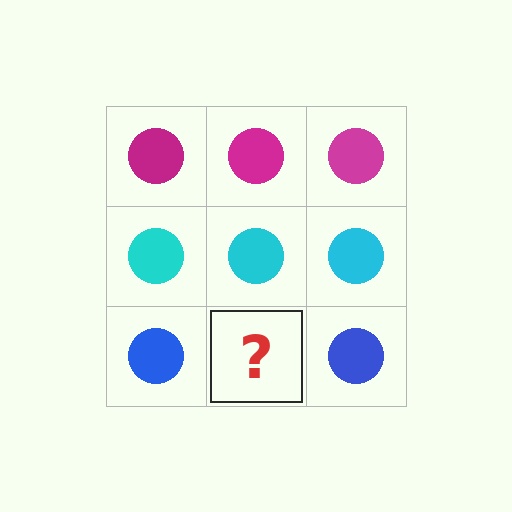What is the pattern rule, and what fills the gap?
The rule is that each row has a consistent color. The gap should be filled with a blue circle.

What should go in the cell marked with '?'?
The missing cell should contain a blue circle.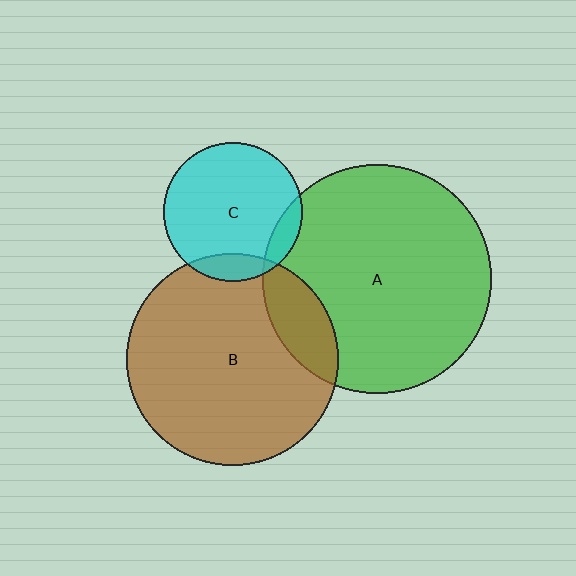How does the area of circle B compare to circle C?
Approximately 2.3 times.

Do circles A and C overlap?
Yes.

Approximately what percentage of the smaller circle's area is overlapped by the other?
Approximately 10%.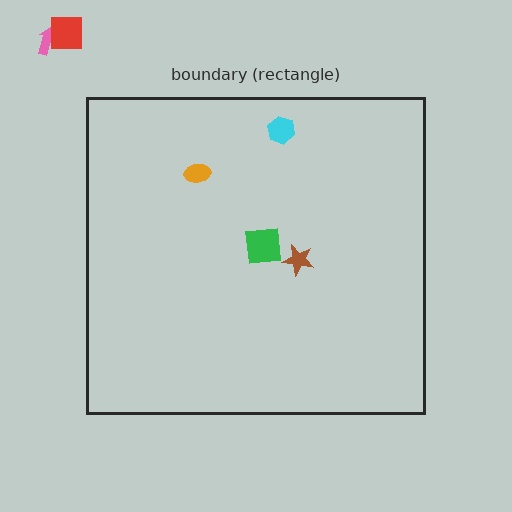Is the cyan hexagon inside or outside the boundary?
Inside.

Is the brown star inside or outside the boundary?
Inside.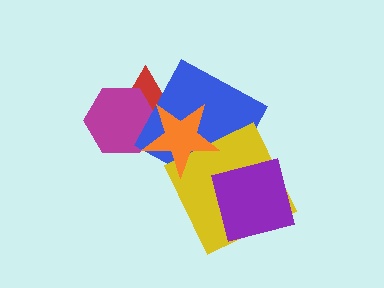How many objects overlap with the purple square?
1 object overlaps with the purple square.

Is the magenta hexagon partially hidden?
Yes, it is partially covered by another shape.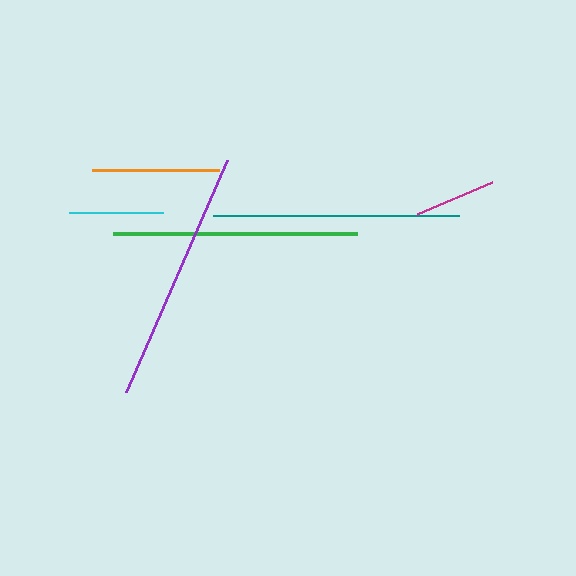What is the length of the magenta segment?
The magenta segment is approximately 82 pixels long.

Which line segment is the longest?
The purple line is the longest at approximately 252 pixels.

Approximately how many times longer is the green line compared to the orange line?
The green line is approximately 1.9 times the length of the orange line.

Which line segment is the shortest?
The magenta line is the shortest at approximately 82 pixels.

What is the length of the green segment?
The green segment is approximately 245 pixels long.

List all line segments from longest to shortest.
From longest to shortest: purple, teal, green, orange, cyan, magenta.